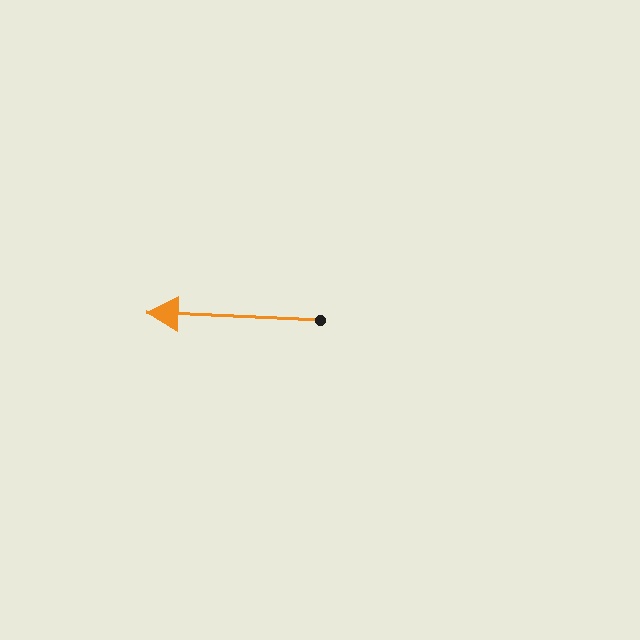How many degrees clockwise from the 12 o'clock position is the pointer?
Approximately 272 degrees.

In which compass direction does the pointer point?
West.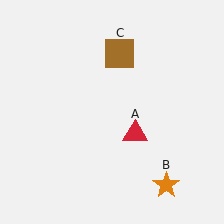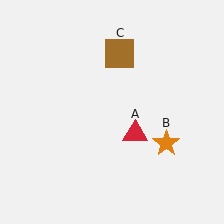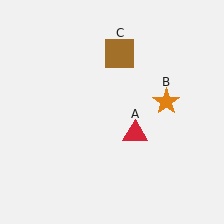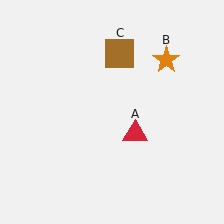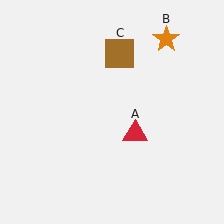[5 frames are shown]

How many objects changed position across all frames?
1 object changed position: orange star (object B).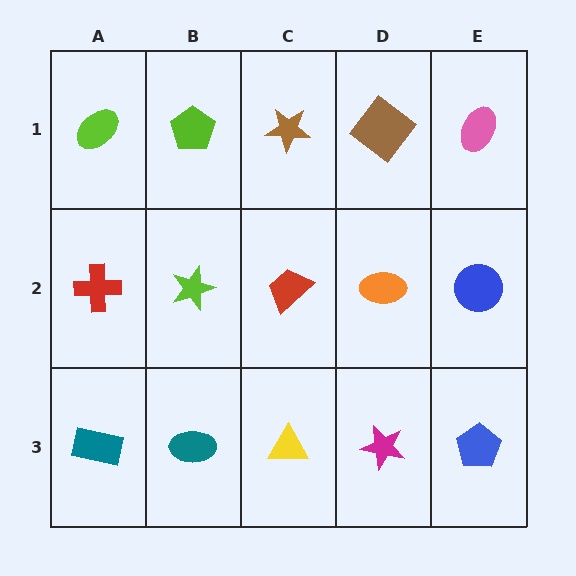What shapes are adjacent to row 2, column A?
A lime ellipse (row 1, column A), a teal rectangle (row 3, column A), a lime star (row 2, column B).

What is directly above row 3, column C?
A red trapezoid.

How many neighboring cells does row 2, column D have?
4.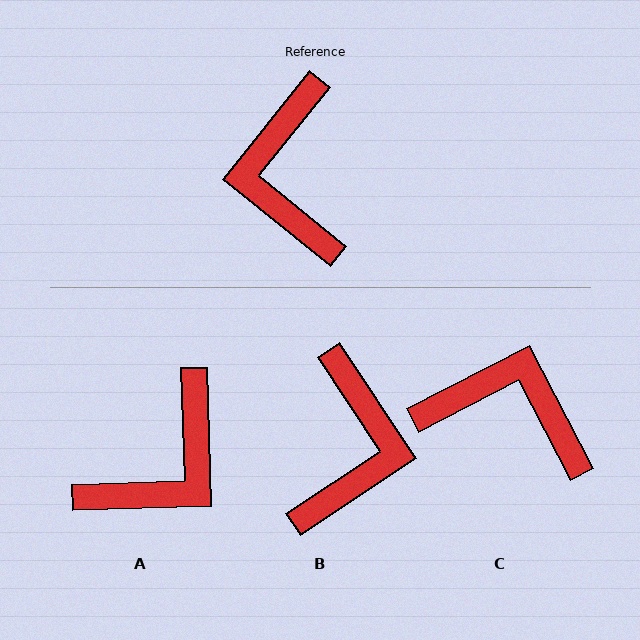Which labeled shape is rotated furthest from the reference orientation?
B, about 162 degrees away.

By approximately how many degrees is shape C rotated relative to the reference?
Approximately 114 degrees clockwise.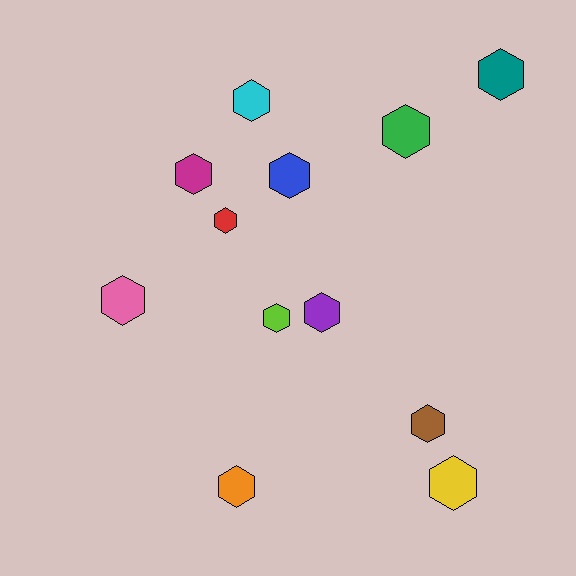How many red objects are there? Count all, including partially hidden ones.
There is 1 red object.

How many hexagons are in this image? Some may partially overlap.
There are 12 hexagons.